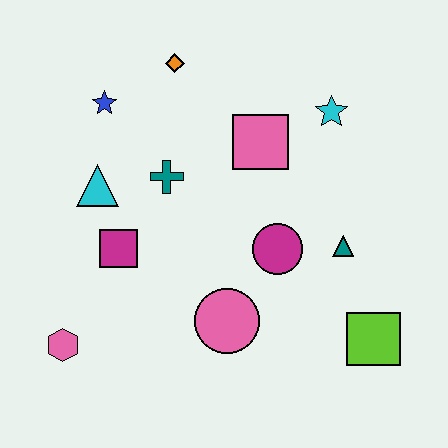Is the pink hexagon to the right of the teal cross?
No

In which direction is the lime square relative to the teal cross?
The lime square is to the right of the teal cross.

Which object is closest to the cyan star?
The pink square is closest to the cyan star.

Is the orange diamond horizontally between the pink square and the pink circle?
No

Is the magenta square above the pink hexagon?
Yes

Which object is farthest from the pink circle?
The orange diamond is farthest from the pink circle.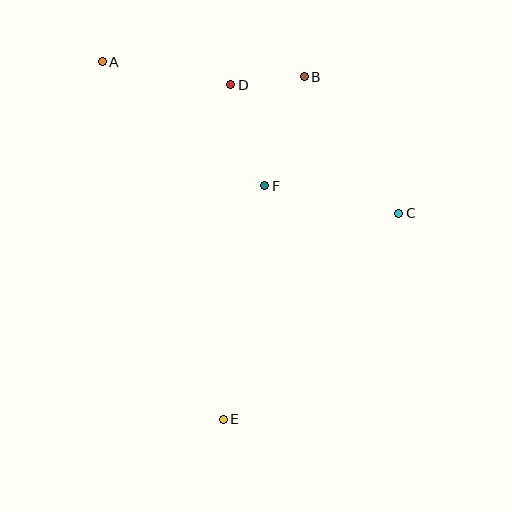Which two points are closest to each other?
Points B and D are closest to each other.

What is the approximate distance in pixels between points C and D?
The distance between C and D is approximately 212 pixels.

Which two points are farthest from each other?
Points A and E are farthest from each other.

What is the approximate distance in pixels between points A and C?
The distance between A and C is approximately 333 pixels.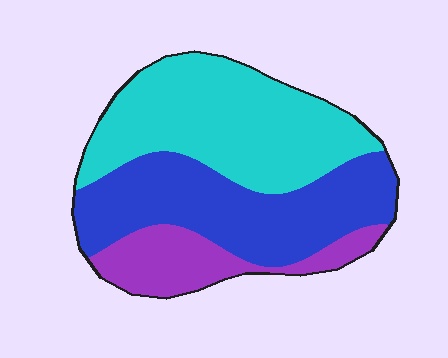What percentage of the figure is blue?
Blue covers 39% of the figure.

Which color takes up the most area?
Cyan, at roughly 45%.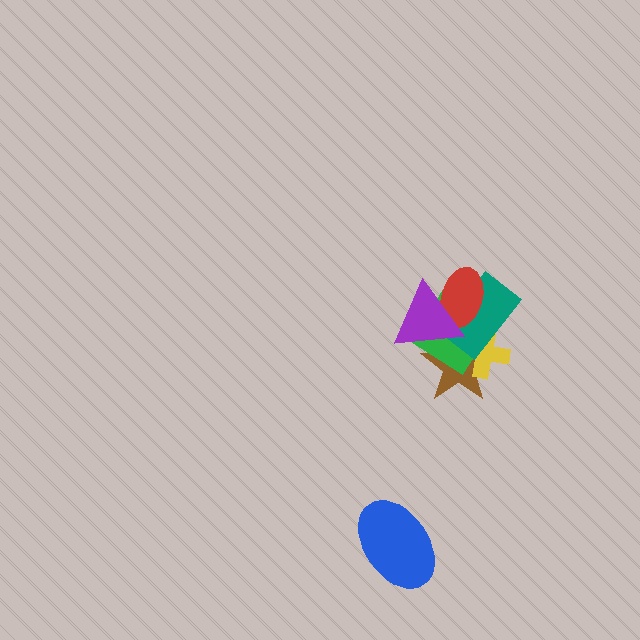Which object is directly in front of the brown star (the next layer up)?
The yellow cross is directly in front of the brown star.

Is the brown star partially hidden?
Yes, it is partially covered by another shape.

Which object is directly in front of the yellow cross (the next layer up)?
The green diamond is directly in front of the yellow cross.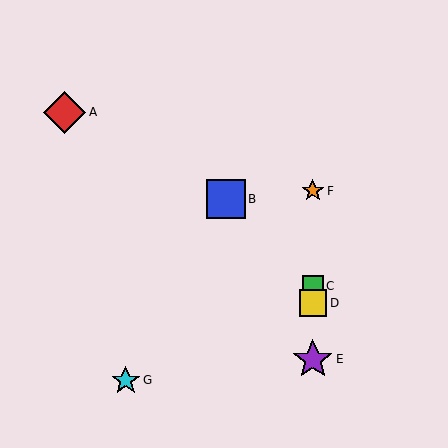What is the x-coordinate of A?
Object A is at x≈65.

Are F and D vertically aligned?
Yes, both are at x≈313.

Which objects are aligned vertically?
Objects C, D, E, F are aligned vertically.